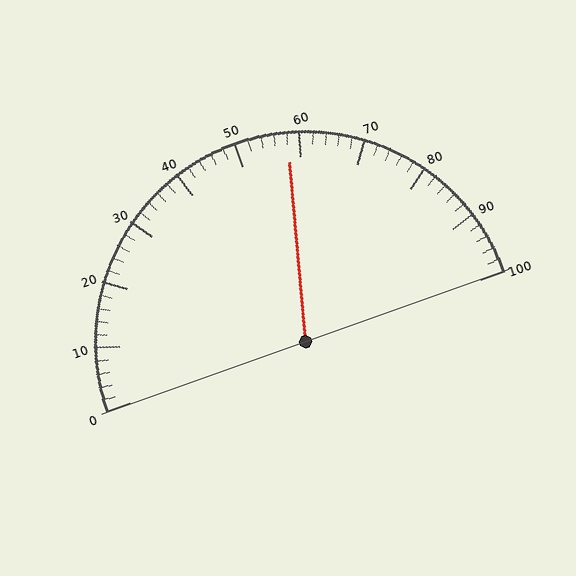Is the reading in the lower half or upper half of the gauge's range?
The reading is in the upper half of the range (0 to 100).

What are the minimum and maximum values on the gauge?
The gauge ranges from 0 to 100.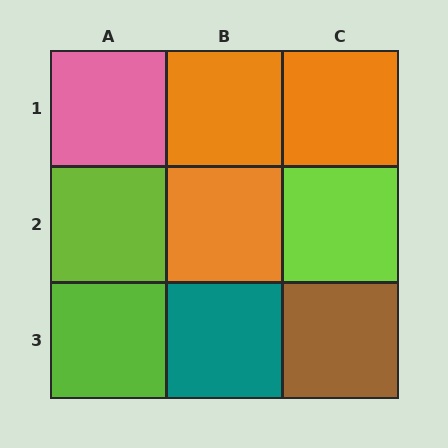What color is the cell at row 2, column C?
Lime.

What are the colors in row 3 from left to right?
Lime, teal, brown.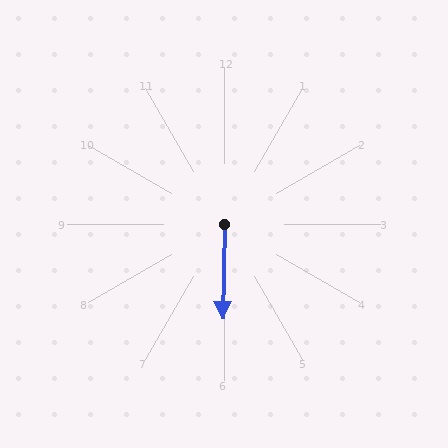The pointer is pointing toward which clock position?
Roughly 6 o'clock.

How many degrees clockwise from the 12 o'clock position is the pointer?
Approximately 181 degrees.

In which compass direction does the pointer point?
South.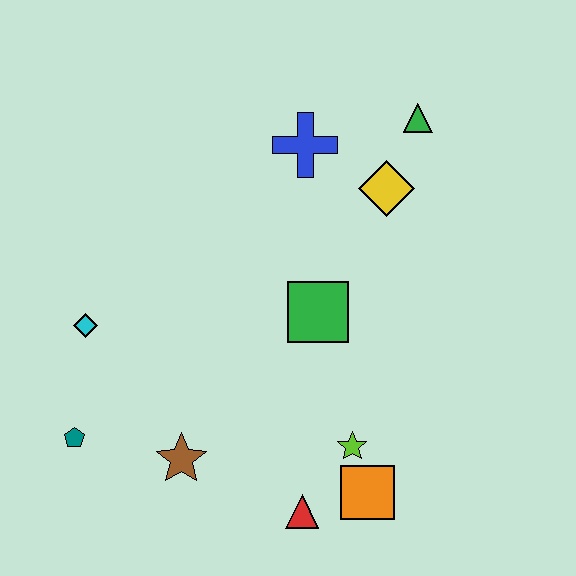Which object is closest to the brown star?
The teal pentagon is closest to the brown star.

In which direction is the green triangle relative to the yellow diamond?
The green triangle is above the yellow diamond.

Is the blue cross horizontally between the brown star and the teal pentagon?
No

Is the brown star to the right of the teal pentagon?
Yes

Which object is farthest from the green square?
The teal pentagon is farthest from the green square.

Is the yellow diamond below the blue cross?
Yes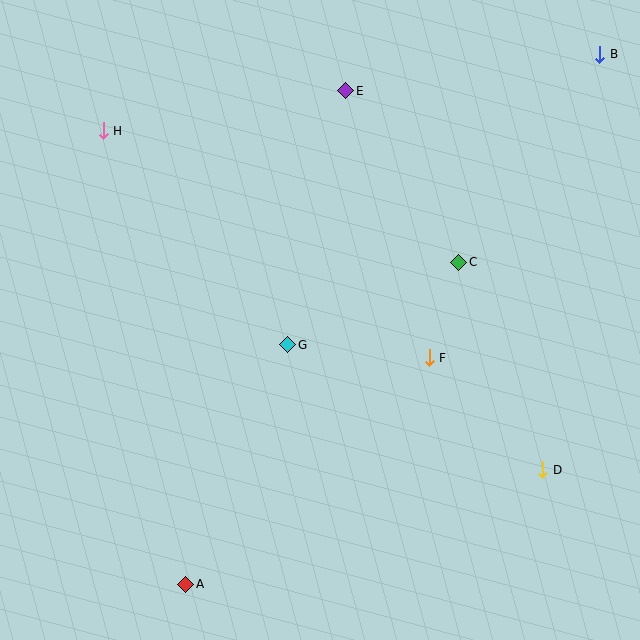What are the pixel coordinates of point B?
Point B is at (600, 54).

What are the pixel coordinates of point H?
Point H is at (103, 131).